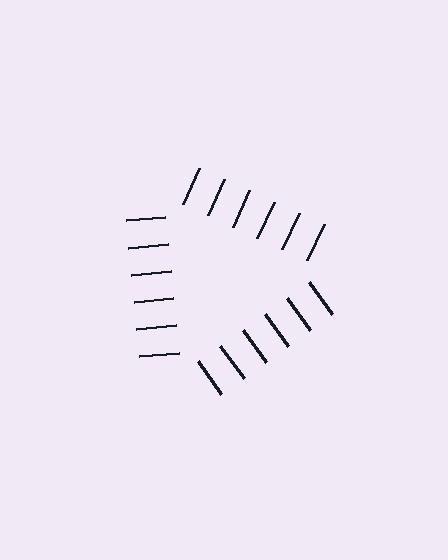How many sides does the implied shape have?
3 sides — the line-ends trace a triangle.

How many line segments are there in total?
18 — 6 along each of the 3 edges.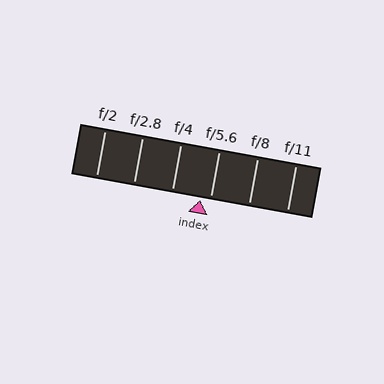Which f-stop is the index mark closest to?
The index mark is closest to f/5.6.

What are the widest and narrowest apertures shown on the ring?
The widest aperture shown is f/2 and the narrowest is f/11.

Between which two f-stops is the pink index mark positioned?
The index mark is between f/4 and f/5.6.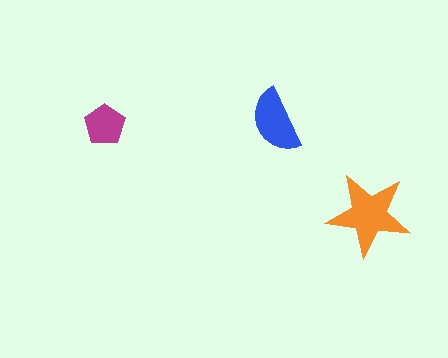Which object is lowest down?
The orange star is bottommost.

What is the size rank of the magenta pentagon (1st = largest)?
3rd.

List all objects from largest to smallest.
The orange star, the blue semicircle, the magenta pentagon.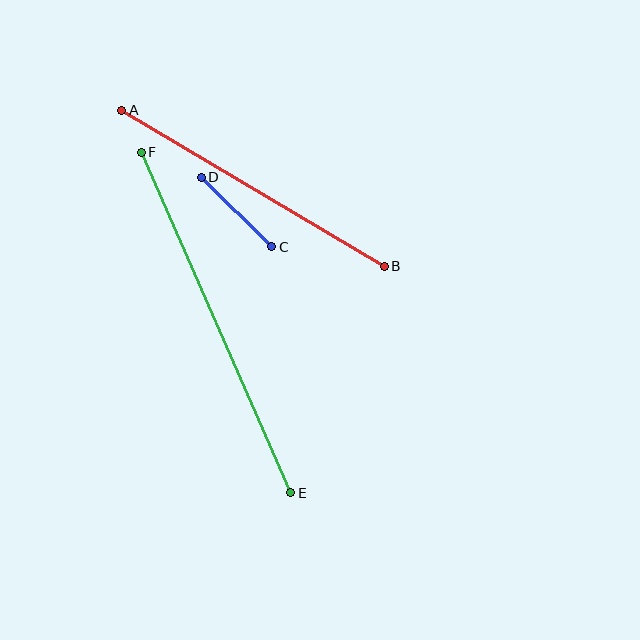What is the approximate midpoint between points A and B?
The midpoint is at approximately (253, 188) pixels.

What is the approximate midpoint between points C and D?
The midpoint is at approximately (237, 212) pixels.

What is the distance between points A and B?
The distance is approximately 305 pixels.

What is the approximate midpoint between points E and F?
The midpoint is at approximately (216, 323) pixels.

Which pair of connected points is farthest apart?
Points E and F are farthest apart.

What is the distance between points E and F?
The distance is approximately 372 pixels.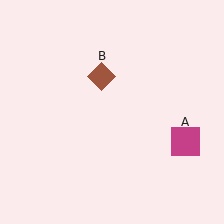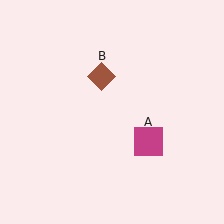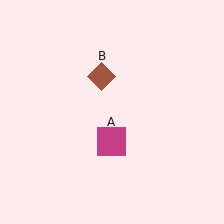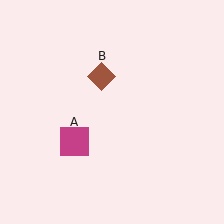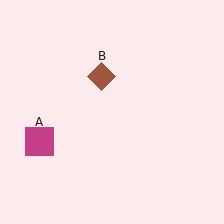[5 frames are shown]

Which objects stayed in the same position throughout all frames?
Brown diamond (object B) remained stationary.